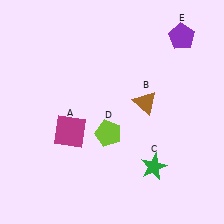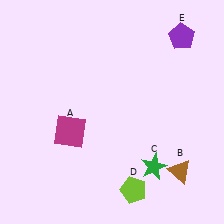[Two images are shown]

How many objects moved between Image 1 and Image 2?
2 objects moved between the two images.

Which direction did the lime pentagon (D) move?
The lime pentagon (D) moved down.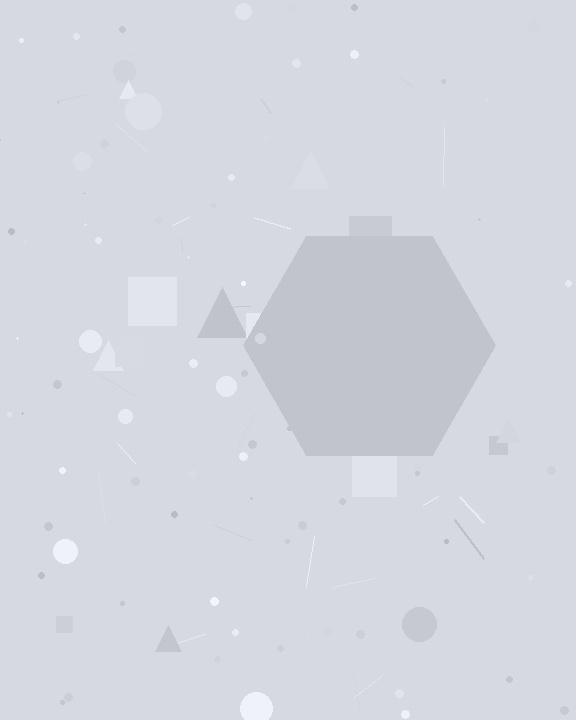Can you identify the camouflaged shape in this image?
The camouflaged shape is a hexagon.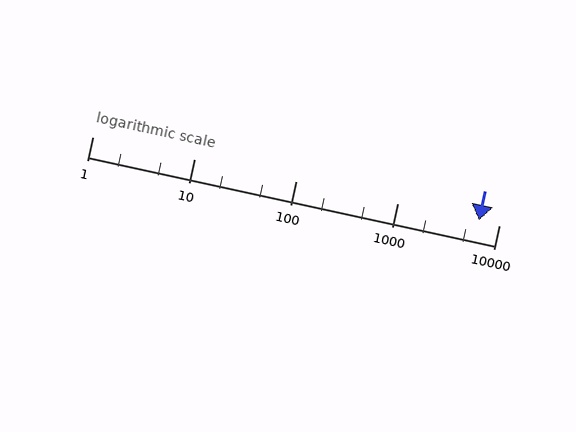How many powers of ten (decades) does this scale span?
The scale spans 4 decades, from 1 to 10000.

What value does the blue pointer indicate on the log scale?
The pointer indicates approximately 6300.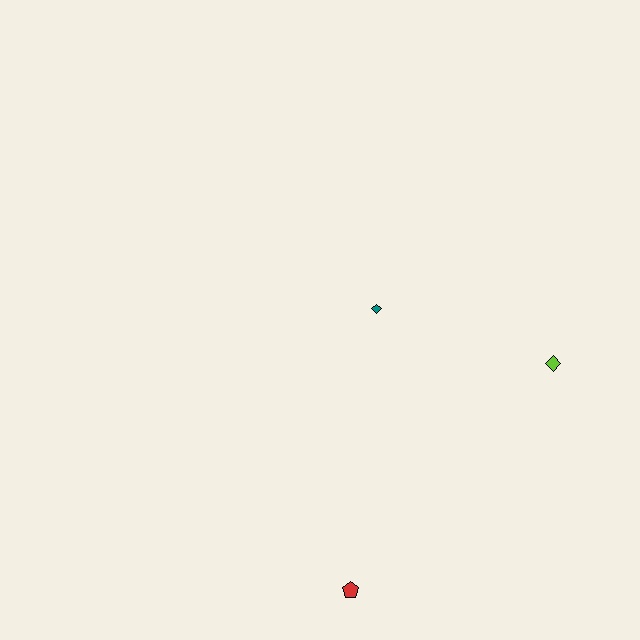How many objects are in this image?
There are 3 objects.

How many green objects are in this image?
There are no green objects.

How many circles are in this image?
There are no circles.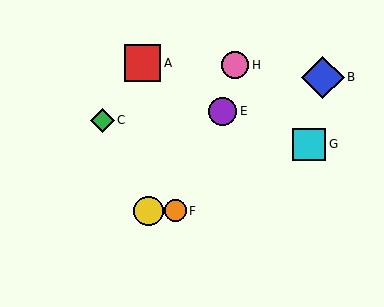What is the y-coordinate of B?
Object B is at y≈77.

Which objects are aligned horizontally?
Objects D, F are aligned horizontally.